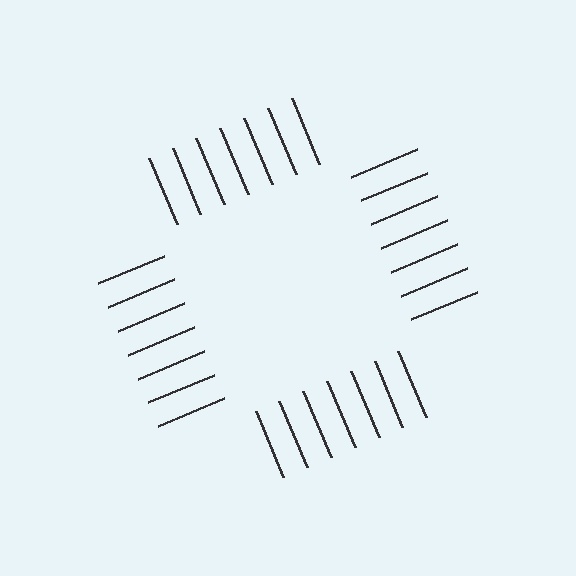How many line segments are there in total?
28 — 7 along each of the 4 edges.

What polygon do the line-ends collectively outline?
An illusory square — the line segments terminate on its edges but no continuous stroke is drawn.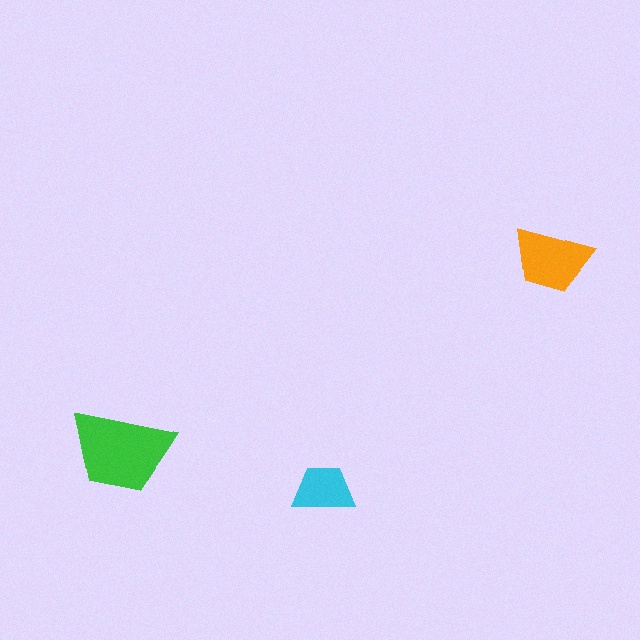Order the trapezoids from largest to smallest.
the green one, the orange one, the cyan one.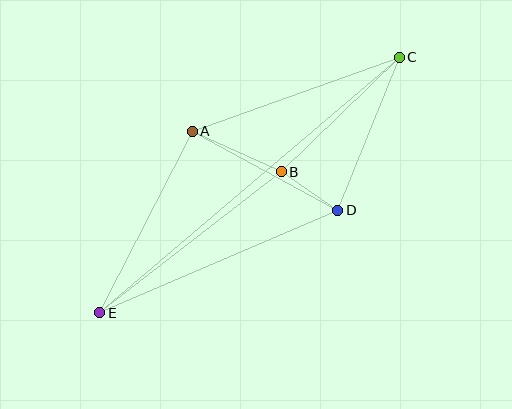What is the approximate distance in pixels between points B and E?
The distance between B and E is approximately 230 pixels.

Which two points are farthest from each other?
Points C and E are farthest from each other.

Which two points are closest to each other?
Points B and D are closest to each other.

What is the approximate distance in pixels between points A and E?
The distance between A and E is approximately 204 pixels.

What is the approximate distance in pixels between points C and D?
The distance between C and D is approximately 165 pixels.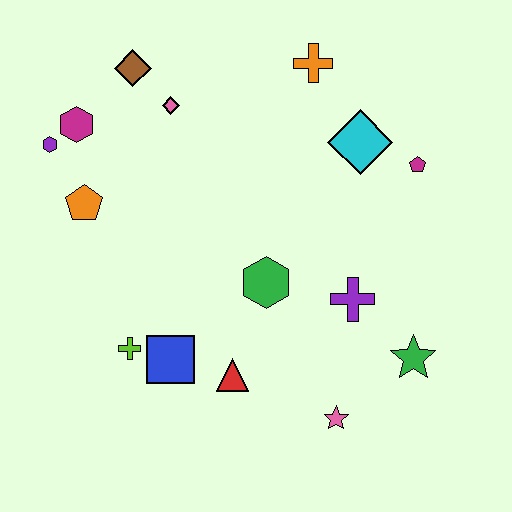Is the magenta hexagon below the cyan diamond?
No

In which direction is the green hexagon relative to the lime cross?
The green hexagon is to the right of the lime cross.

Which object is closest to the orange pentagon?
The purple hexagon is closest to the orange pentagon.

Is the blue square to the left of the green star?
Yes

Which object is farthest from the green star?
The purple hexagon is farthest from the green star.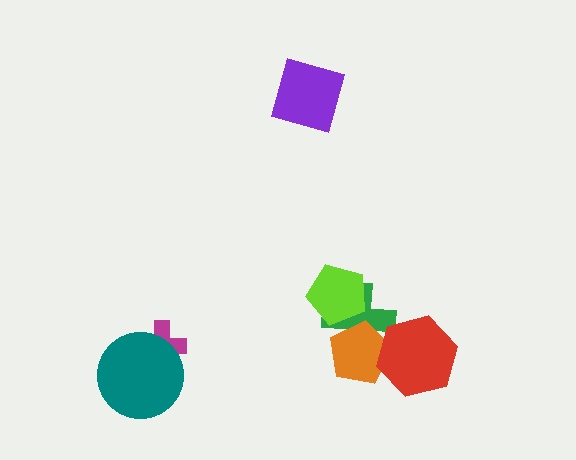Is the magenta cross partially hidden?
Yes, it is partially covered by another shape.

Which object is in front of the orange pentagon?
The red hexagon is in front of the orange pentagon.